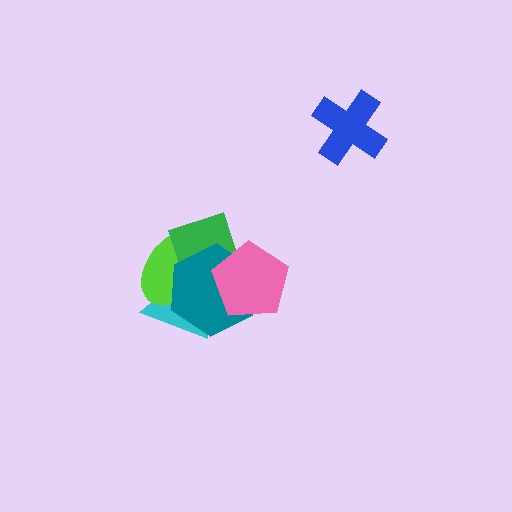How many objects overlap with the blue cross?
0 objects overlap with the blue cross.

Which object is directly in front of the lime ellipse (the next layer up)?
The green diamond is directly in front of the lime ellipse.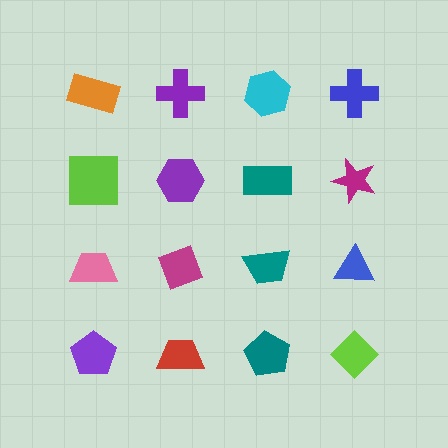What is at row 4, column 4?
A lime diamond.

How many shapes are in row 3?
4 shapes.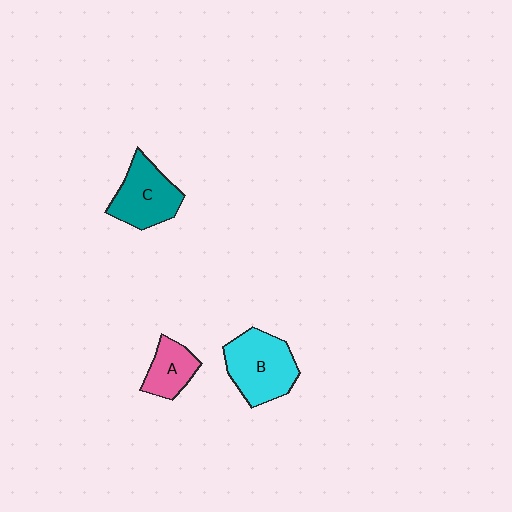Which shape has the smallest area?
Shape A (pink).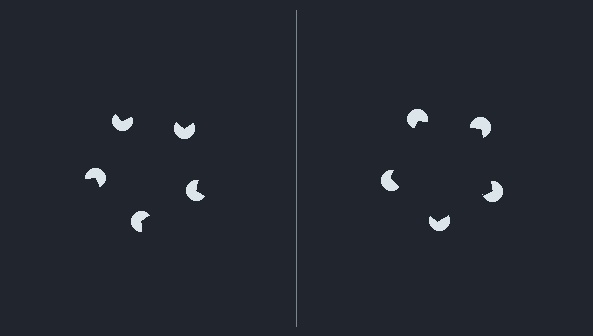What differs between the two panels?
The pac-man discs are positioned identically on both sides; only the wedge orientations differ. On the right they align to a pentagon; on the left they are misaligned.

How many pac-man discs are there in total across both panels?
10 — 5 on each side.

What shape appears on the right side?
An illusory pentagon.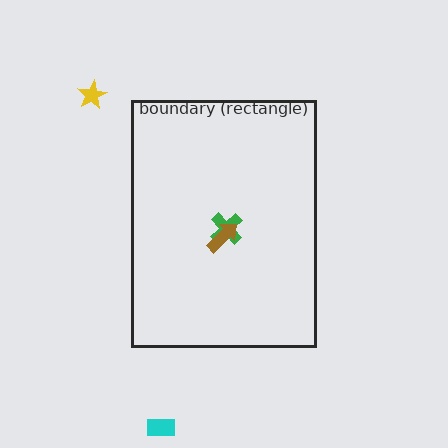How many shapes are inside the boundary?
2 inside, 2 outside.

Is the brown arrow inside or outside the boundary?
Inside.